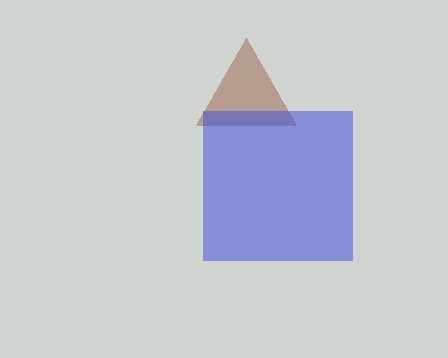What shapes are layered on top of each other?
The layered shapes are: a brown triangle, a blue square.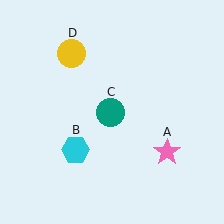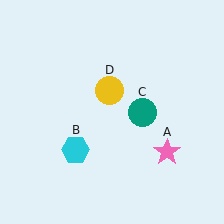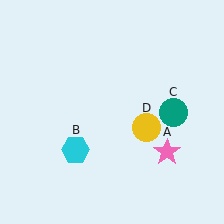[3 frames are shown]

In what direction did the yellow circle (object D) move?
The yellow circle (object D) moved down and to the right.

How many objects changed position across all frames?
2 objects changed position: teal circle (object C), yellow circle (object D).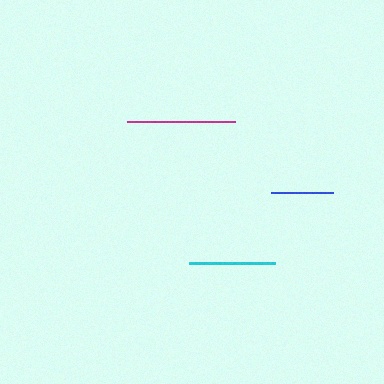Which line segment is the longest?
The magenta line is the longest at approximately 107 pixels.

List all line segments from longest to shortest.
From longest to shortest: magenta, cyan, blue.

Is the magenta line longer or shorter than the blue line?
The magenta line is longer than the blue line.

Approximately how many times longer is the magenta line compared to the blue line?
The magenta line is approximately 1.7 times the length of the blue line.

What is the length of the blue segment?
The blue segment is approximately 63 pixels long.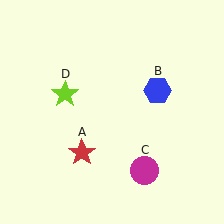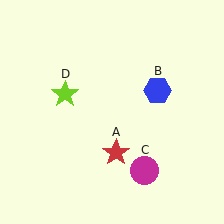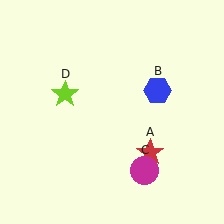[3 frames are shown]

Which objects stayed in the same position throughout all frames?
Blue hexagon (object B) and magenta circle (object C) and lime star (object D) remained stationary.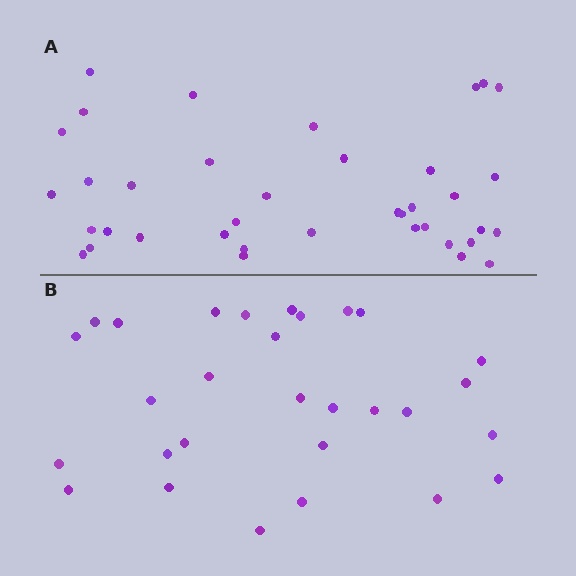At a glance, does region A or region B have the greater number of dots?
Region A (the top region) has more dots.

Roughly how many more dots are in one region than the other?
Region A has roughly 8 or so more dots than region B.